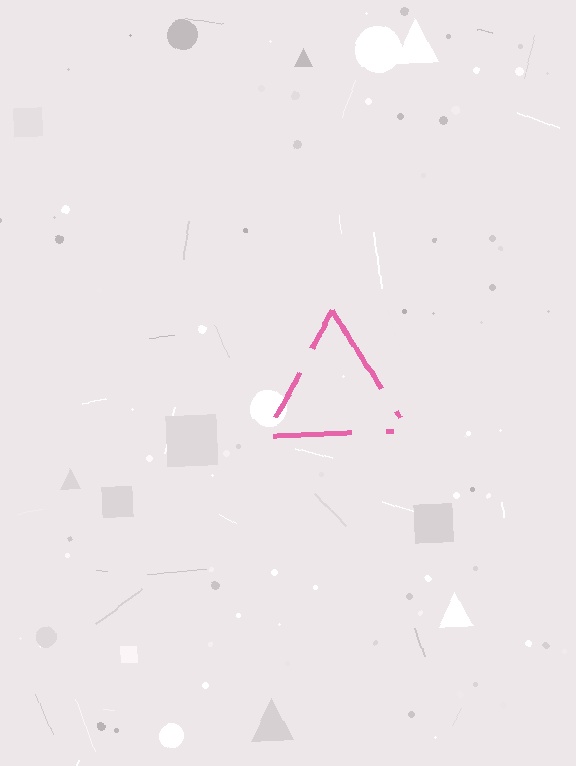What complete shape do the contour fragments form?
The contour fragments form a triangle.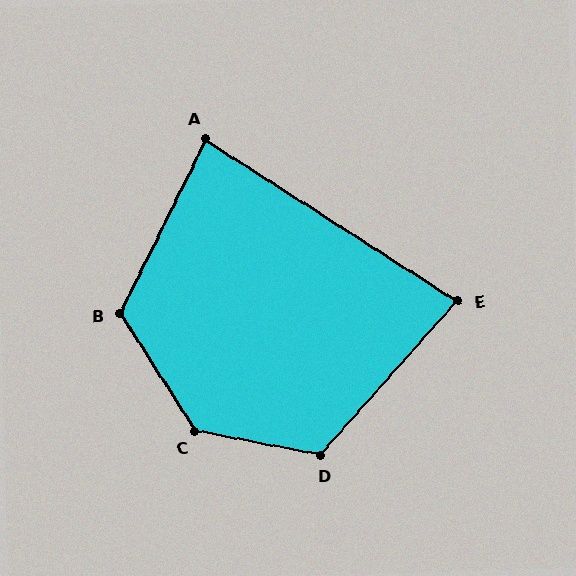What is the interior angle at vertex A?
Approximately 84 degrees (acute).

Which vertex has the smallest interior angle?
E, at approximately 81 degrees.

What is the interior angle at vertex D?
Approximately 121 degrees (obtuse).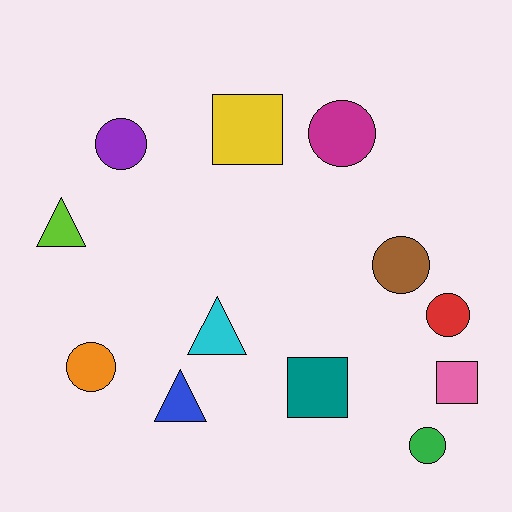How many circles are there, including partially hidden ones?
There are 6 circles.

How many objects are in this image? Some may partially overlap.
There are 12 objects.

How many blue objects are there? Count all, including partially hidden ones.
There is 1 blue object.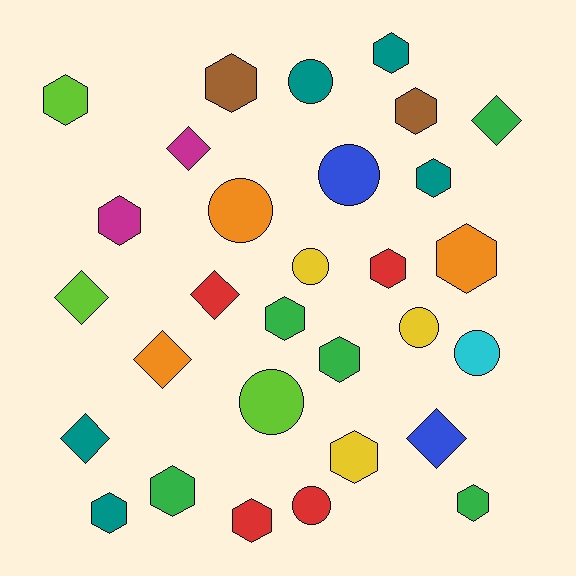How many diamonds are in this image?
There are 7 diamonds.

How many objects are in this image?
There are 30 objects.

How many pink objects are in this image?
There are no pink objects.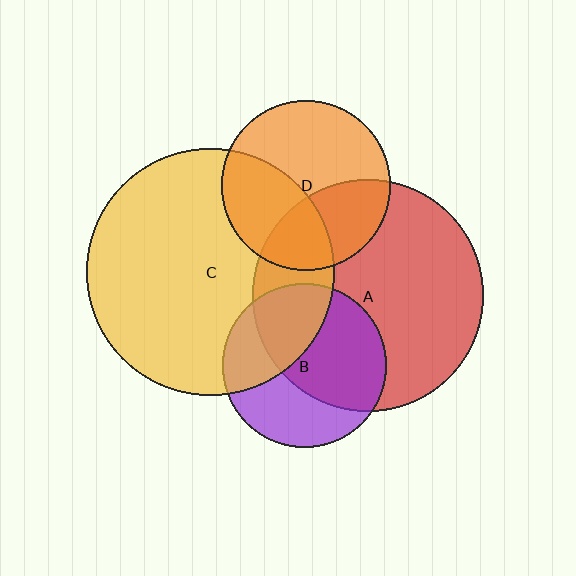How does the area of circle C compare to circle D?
Approximately 2.1 times.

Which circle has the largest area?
Circle C (yellow).